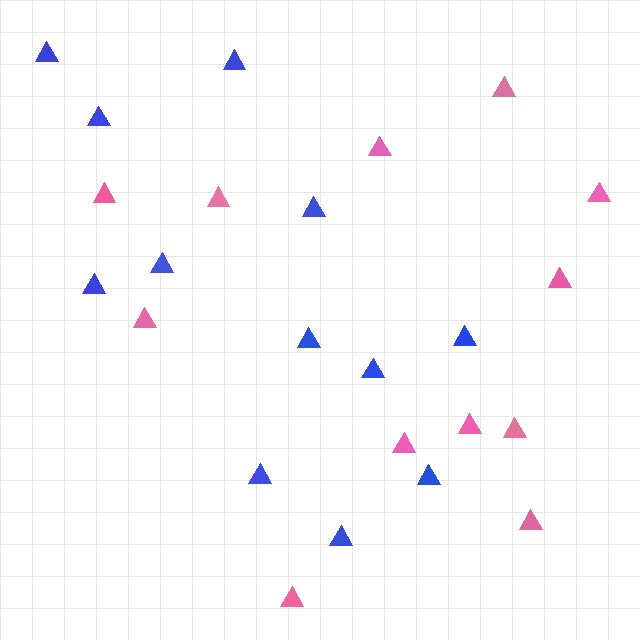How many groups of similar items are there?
There are 2 groups: one group of pink triangles (12) and one group of blue triangles (12).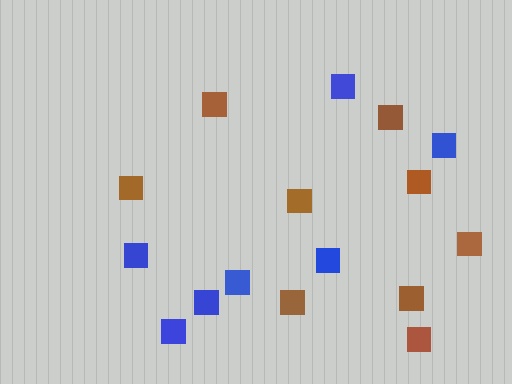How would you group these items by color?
There are 2 groups: one group of blue squares (7) and one group of brown squares (9).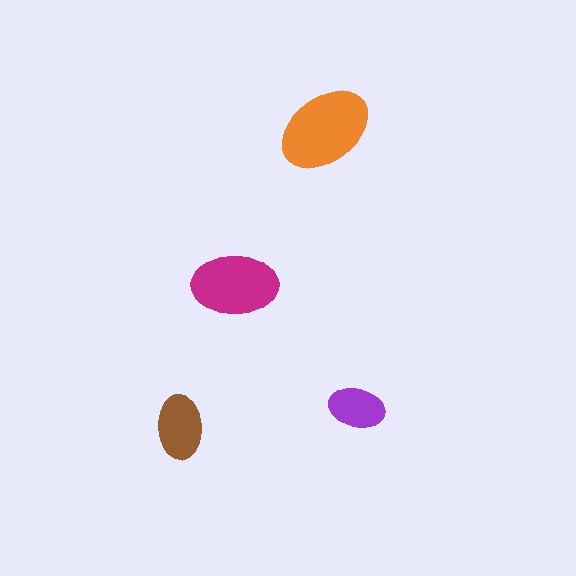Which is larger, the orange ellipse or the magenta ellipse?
The orange one.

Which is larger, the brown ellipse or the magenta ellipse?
The magenta one.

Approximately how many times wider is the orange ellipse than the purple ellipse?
About 1.5 times wider.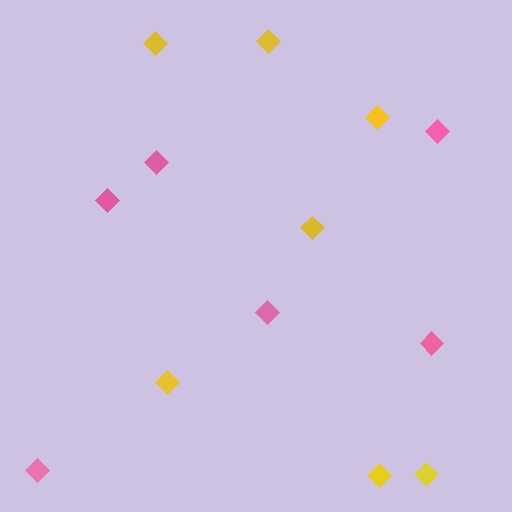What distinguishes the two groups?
There are 2 groups: one group of pink diamonds (6) and one group of yellow diamonds (7).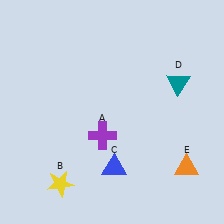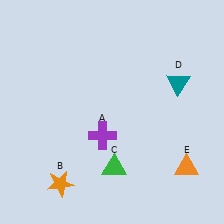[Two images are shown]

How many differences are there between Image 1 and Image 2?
There are 2 differences between the two images.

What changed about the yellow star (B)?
In Image 1, B is yellow. In Image 2, it changed to orange.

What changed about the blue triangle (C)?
In Image 1, C is blue. In Image 2, it changed to green.